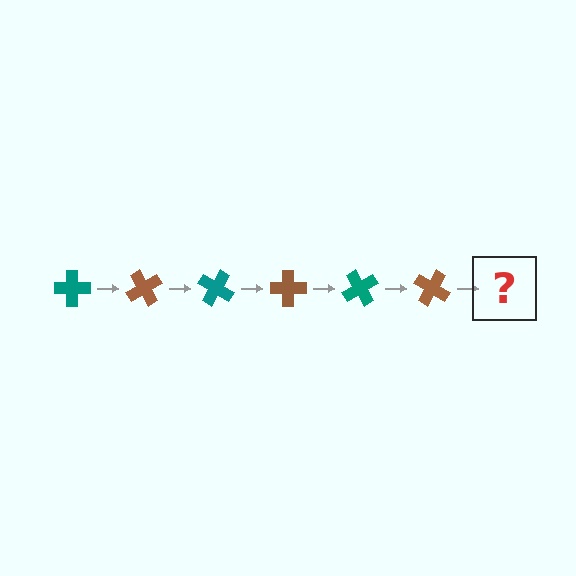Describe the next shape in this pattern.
It should be a teal cross, rotated 360 degrees from the start.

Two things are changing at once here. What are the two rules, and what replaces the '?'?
The two rules are that it rotates 60 degrees each step and the color cycles through teal and brown. The '?' should be a teal cross, rotated 360 degrees from the start.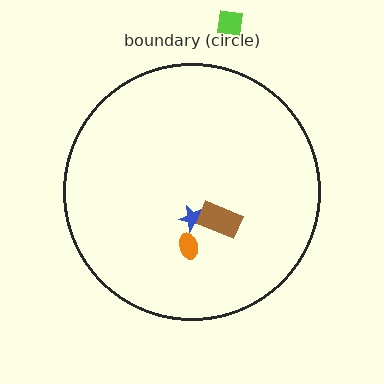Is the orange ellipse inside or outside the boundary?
Inside.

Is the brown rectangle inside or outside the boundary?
Inside.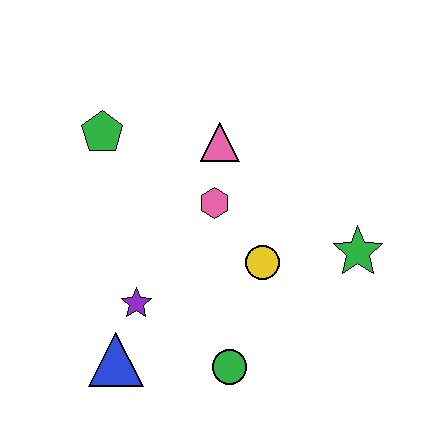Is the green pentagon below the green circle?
No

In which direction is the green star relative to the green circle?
The green star is to the right of the green circle.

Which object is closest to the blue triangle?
The purple star is closest to the blue triangle.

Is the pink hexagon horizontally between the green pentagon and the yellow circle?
Yes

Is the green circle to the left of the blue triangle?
No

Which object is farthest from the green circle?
The green pentagon is farthest from the green circle.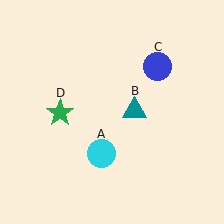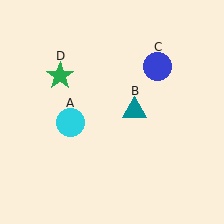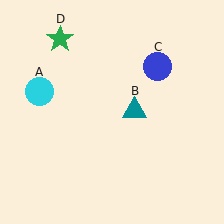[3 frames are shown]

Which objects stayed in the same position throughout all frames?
Teal triangle (object B) and blue circle (object C) remained stationary.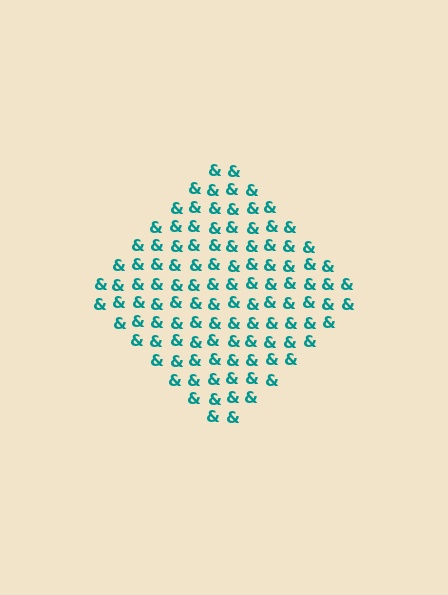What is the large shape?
The large shape is a diamond.